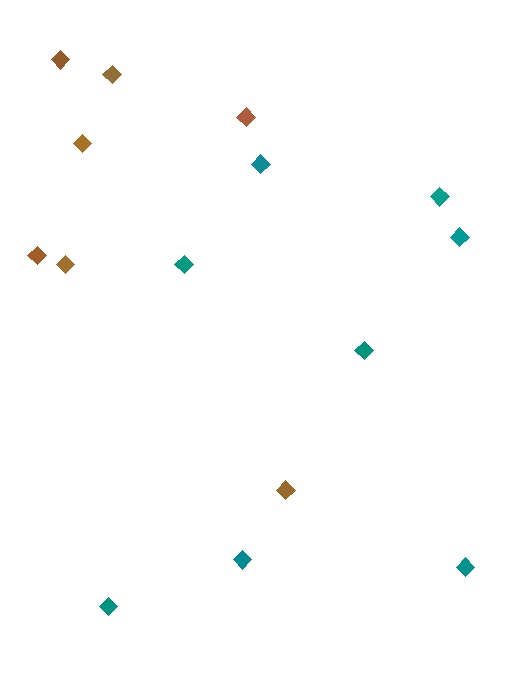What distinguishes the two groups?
There are 2 groups: one group of teal diamonds (8) and one group of brown diamonds (7).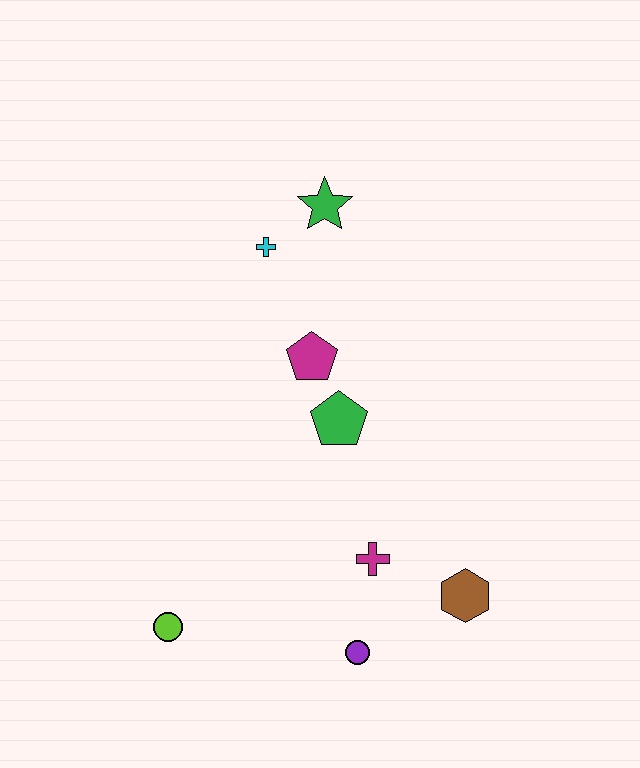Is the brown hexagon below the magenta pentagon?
Yes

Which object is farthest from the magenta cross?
The green star is farthest from the magenta cross.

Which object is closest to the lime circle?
The purple circle is closest to the lime circle.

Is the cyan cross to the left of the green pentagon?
Yes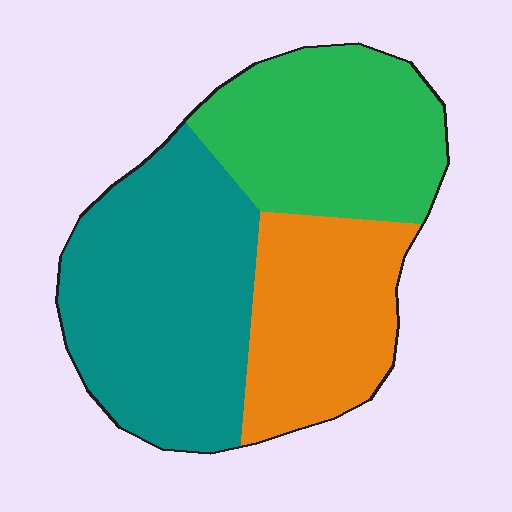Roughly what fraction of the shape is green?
Green covers around 30% of the shape.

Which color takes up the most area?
Teal, at roughly 45%.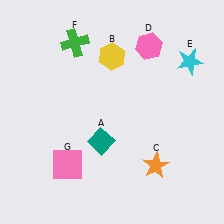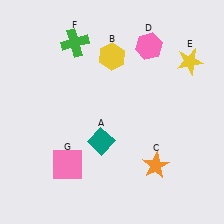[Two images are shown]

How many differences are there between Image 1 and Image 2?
There is 1 difference between the two images.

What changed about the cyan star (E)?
In Image 1, E is cyan. In Image 2, it changed to yellow.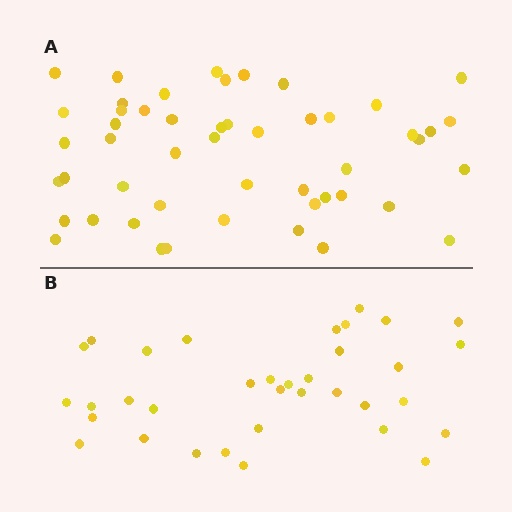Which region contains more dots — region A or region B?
Region A (the top region) has more dots.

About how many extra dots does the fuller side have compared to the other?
Region A has approximately 15 more dots than region B.